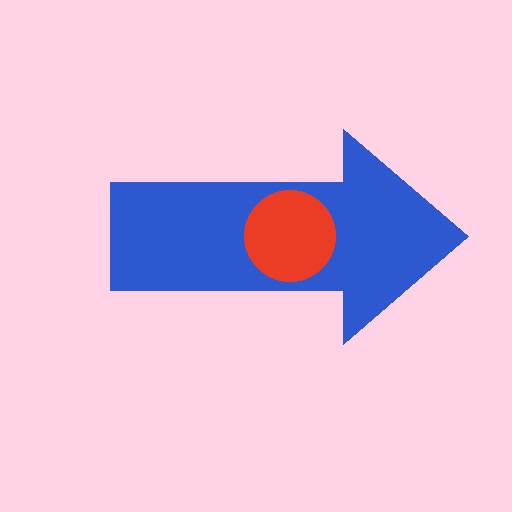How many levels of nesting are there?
2.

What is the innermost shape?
The red circle.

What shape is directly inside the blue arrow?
The red circle.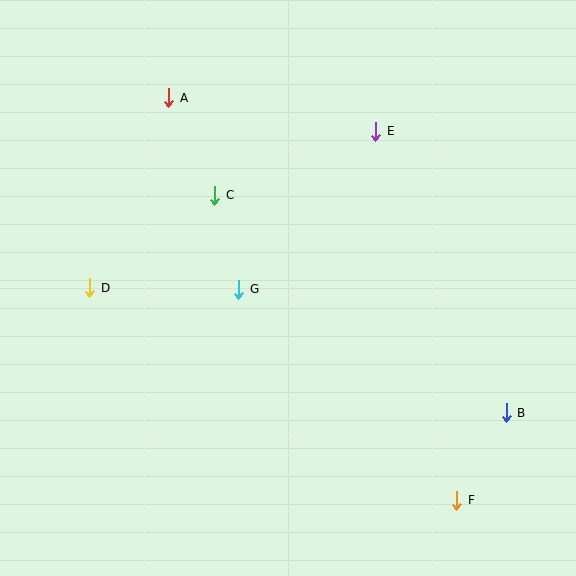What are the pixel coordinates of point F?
Point F is at (457, 500).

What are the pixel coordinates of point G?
Point G is at (239, 289).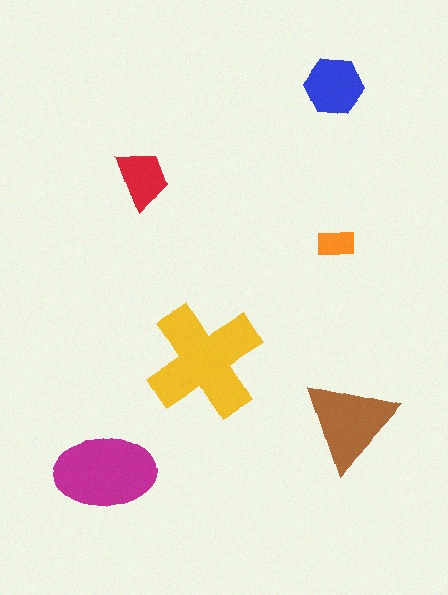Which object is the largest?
The yellow cross.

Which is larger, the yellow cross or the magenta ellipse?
The yellow cross.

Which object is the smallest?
The orange rectangle.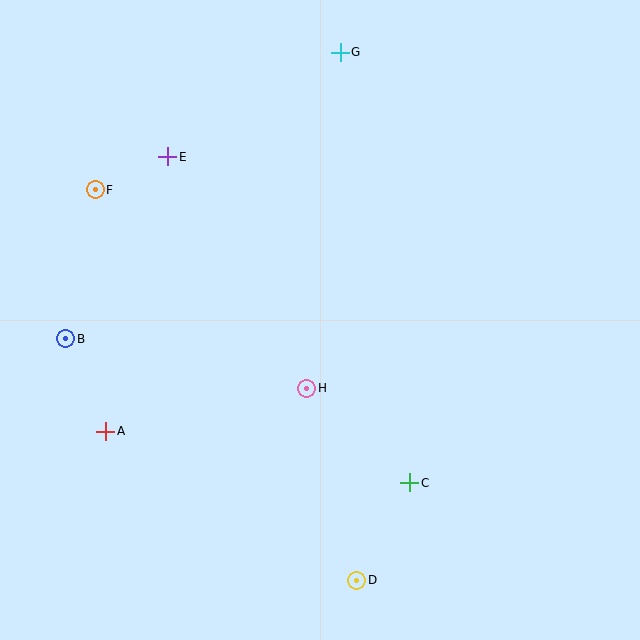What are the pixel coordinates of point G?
Point G is at (340, 52).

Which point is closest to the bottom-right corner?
Point C is closest to the bottom-right corner.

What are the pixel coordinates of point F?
Point F is at (95, 190).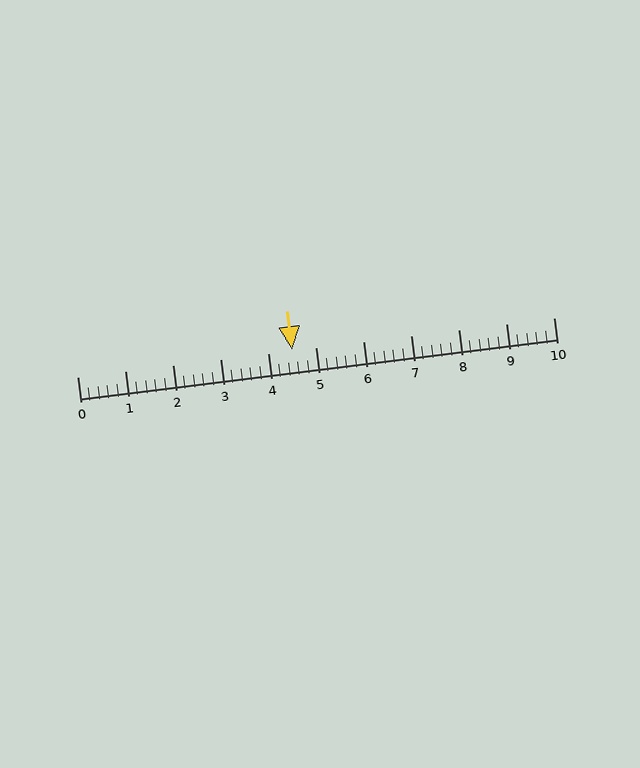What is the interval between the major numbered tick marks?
The major tick marks are spaced 1 units apart.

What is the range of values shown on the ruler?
The ruler shows values from 0 to 10.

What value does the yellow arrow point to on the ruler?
The yellow arrow points to approximately 4.5.